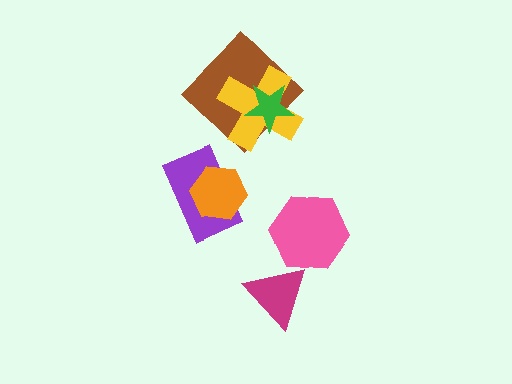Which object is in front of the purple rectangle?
The orange hexagon is in front of the purple rectangle.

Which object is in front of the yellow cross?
The green star is in front of the yellow cross.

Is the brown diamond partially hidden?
Yes, it is partially covered by another shape.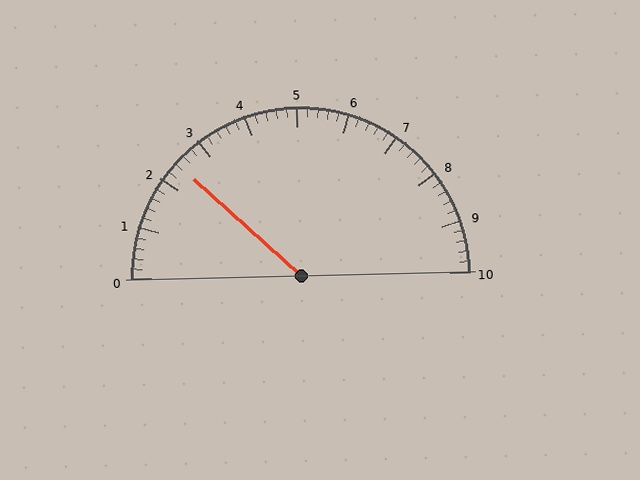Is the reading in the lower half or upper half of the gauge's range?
The reading is in the lower half of the range (0 to 10).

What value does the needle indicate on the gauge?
The needle indicates approximately 2.4.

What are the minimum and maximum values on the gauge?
The gauge ranges from 0 to 10.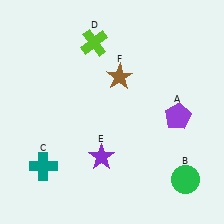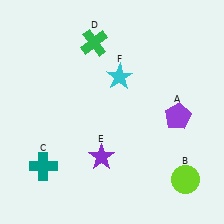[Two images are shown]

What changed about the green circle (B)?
In Image 1, B is green. In Image 2, it changed to lime.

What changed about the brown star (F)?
In Image 1, F is brown. In Image 2, it changed to cyan.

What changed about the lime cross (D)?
In Image 1, D is lime. In Image 2, it changed to green.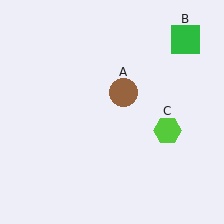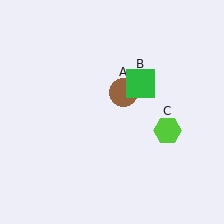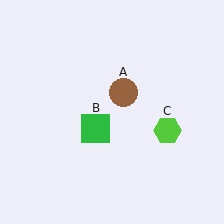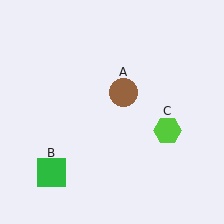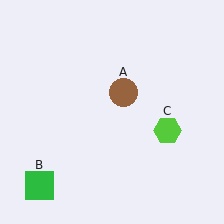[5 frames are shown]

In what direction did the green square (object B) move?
The green square (object B) moved down and to the left.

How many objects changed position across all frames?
1 object changed position: green square (object B).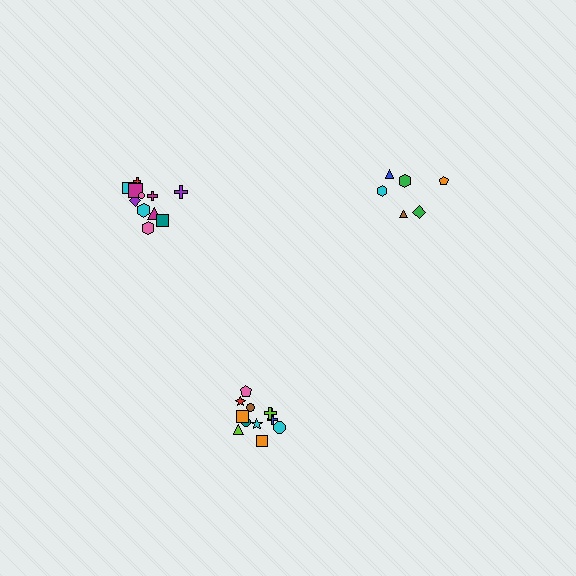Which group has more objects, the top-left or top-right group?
The top-left group.